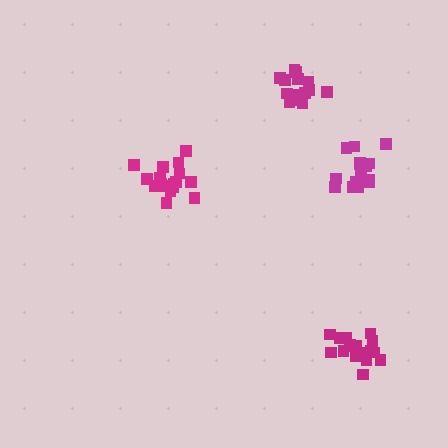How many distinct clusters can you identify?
There are 4 distinct clusters.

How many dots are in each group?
Group 1: 17 dots, Group 2: 16 dots, Group 3: 17 dots, Group 4: 15 dots (65 total).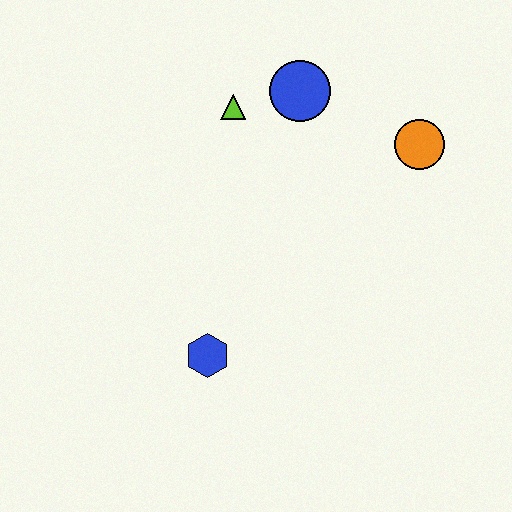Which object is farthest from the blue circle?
The blue hexagon is farthest from the blue circle.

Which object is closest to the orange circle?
The blue circle is closest to the orange circle.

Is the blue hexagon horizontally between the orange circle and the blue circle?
No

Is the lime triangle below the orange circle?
No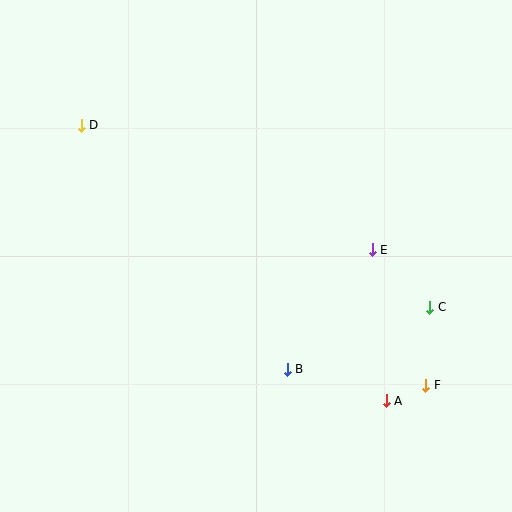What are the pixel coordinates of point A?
Point A is at (386, 401).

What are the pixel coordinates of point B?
Point B is at (287, 369).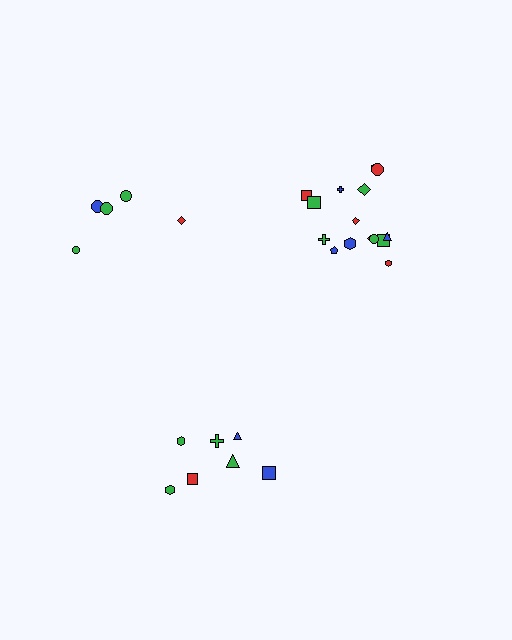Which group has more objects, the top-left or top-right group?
The top-right group.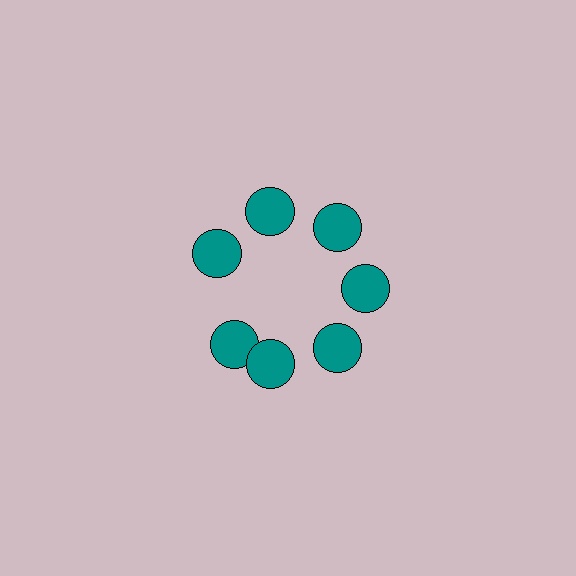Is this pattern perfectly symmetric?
No. The 7 teal circles are arranged in a ring, but one element near the 8 o'clock position is rotated out of alignment along the ring, breaking the 7-fold rotational symmetry.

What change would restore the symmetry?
The symmetry would be restored by rotating it back into even spacing with its neighbors so that all 7 circles sit at equal angles and equal distance from the center.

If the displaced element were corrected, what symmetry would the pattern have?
It would have 7-fold rotational symmetry — the pattern would map onto itself every 51 degrees.